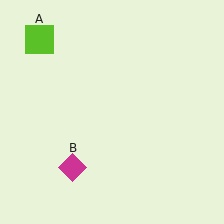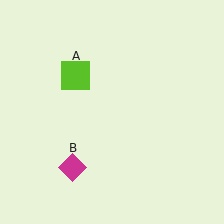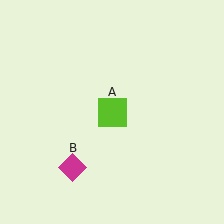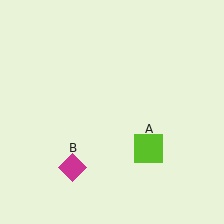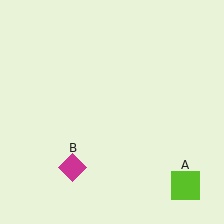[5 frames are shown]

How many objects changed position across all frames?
1 object changed position: lime square (object A).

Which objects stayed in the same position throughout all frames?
Magenta diamond (object B) remained stationary.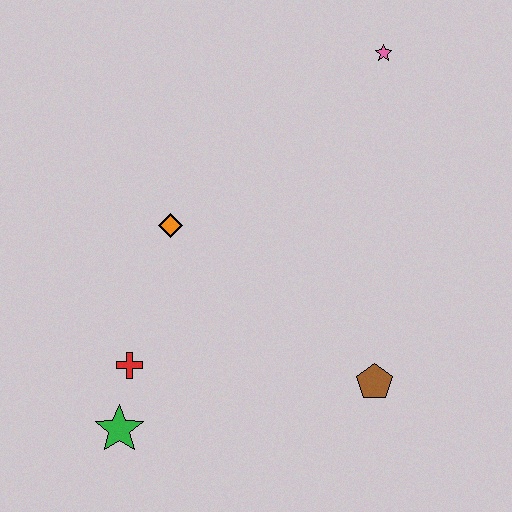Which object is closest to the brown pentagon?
The red cross is closest to the brown pentagon.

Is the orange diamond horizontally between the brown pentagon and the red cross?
Yes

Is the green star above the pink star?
No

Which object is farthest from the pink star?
The green star is farthest from the pink star.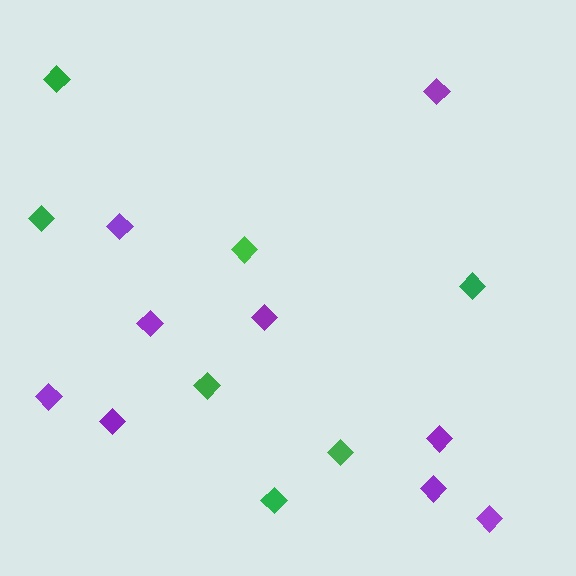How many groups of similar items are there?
There are 2 groups: one group of purple diamonds (9) and one group of green diamonds (7).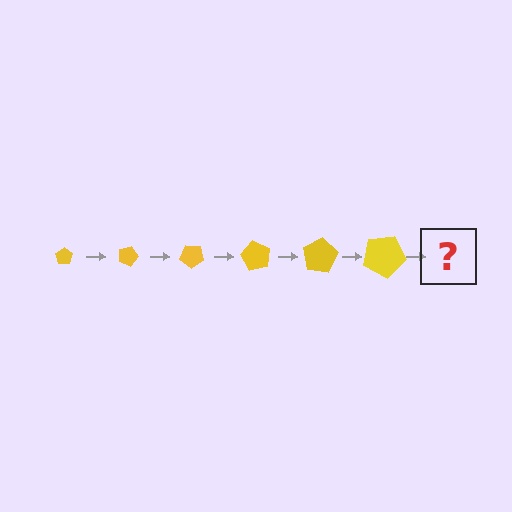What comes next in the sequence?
The next element should be a pentagon, larger than the previous one and rotated 120 degrees from the start.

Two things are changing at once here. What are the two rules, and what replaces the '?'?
The two rules are that the pentagon grows larger each step and it rotates 20 degrees each step. The '?' should be a pentagon, larger than the previous one and rotated 120 degrees from the start.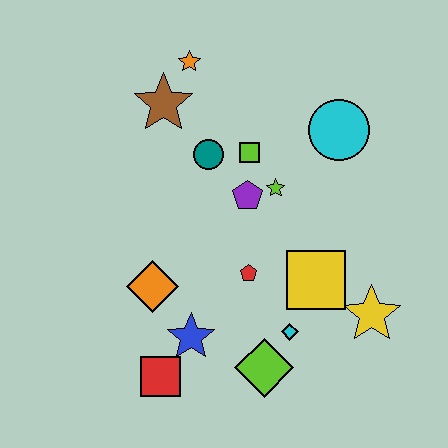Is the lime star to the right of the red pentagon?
Yes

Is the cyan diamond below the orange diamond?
Yes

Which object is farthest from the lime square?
The red square is farthest from the lime square.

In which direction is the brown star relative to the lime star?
The brown star is to the left of the lime star.